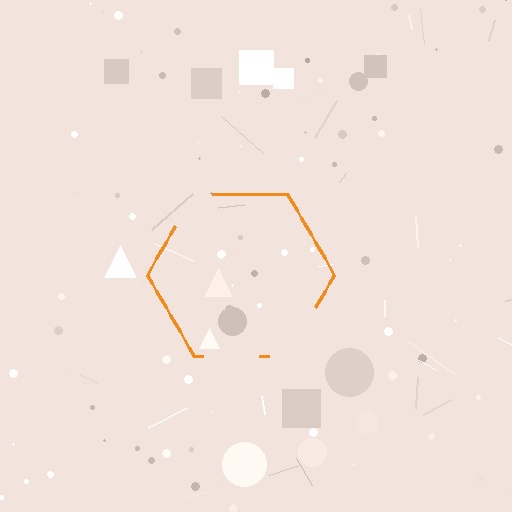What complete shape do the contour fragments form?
The contour fragments form a hexagon.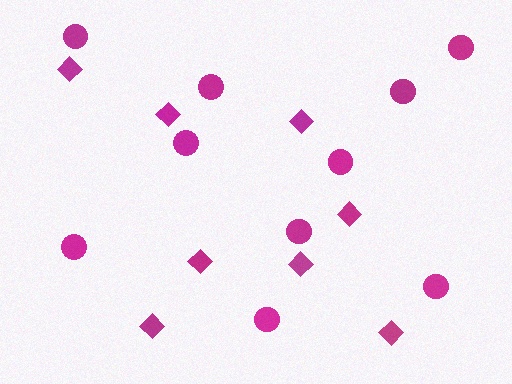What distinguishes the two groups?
There are 2 groups: one group of circles (10) and one group of diamonds (8).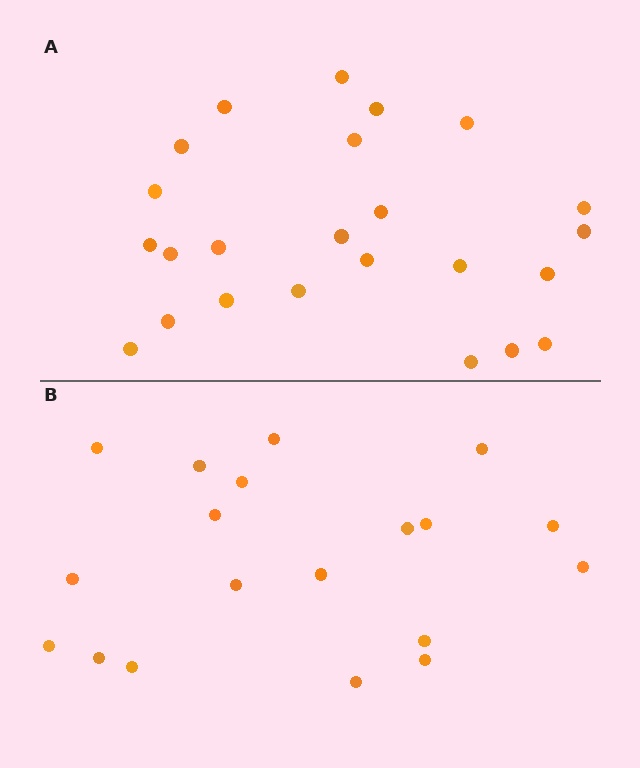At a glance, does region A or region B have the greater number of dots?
Region A (the top region) has more dots.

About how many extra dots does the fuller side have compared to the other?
Region A has about 5 more dots than region B.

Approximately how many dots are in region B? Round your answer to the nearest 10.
About 20 dots. (The exact count is 19, which rounds to 20.)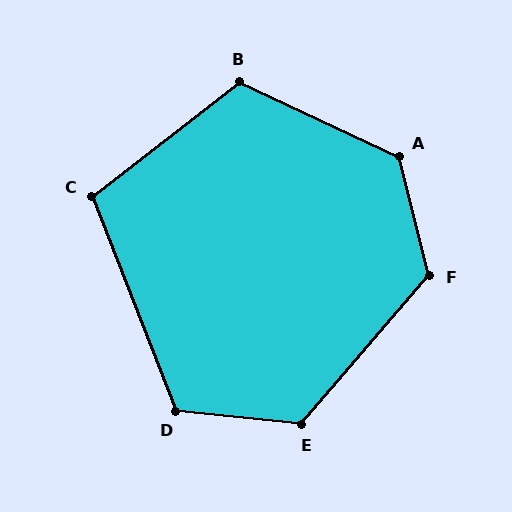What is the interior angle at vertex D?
Approximately 117 degrees (obtuse).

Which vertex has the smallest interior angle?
C, at approximately 106 degrees.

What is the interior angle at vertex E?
Approximately 125 degrees (obtuse).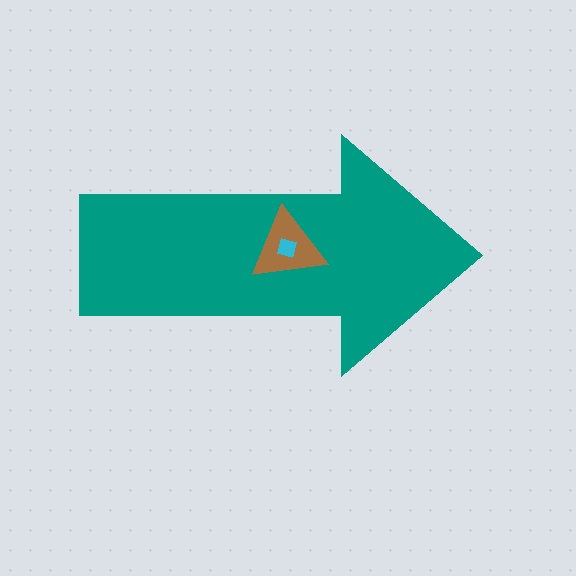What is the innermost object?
The cyan diamond.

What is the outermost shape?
The teal arrow.